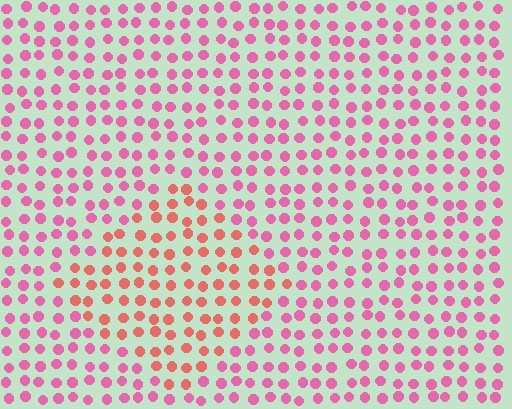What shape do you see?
I see a diamond.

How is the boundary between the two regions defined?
The boundary is defined purely by a slight shift in hue (about 35 degrees). Spacing, size, and orientation are identical on both sides.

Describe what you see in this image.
The image is filled with small pink elements in a uniform arrangement. A diamond-shaped region is visible where the elements are tinted to a slightly different hue, forming a subtle color boundary.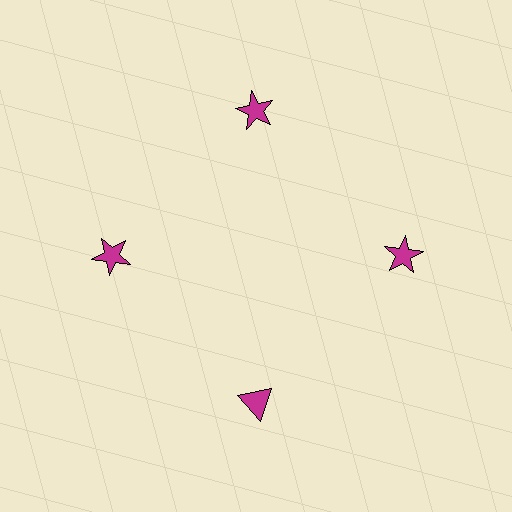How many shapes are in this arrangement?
There are 4 shapes arranged in a ring pattern.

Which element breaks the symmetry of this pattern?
The magenta triangle at roughly the 6 o'clock position breaks the symmetry. All other shapes are magenta stars.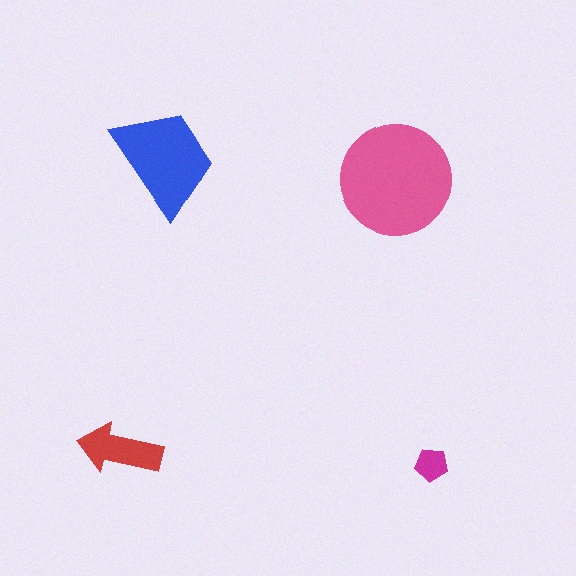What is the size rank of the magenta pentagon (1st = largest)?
4th.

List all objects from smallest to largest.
The magenta pentagon, the red arrow, the blue trapezoid, the pink circle.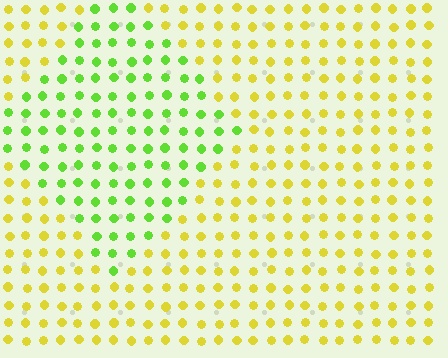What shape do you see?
I see a diamond.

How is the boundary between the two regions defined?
The boundary is defined purely by a slight shift in hue (about 47 degrees). Spacing, size, and orientation are identical on both sides.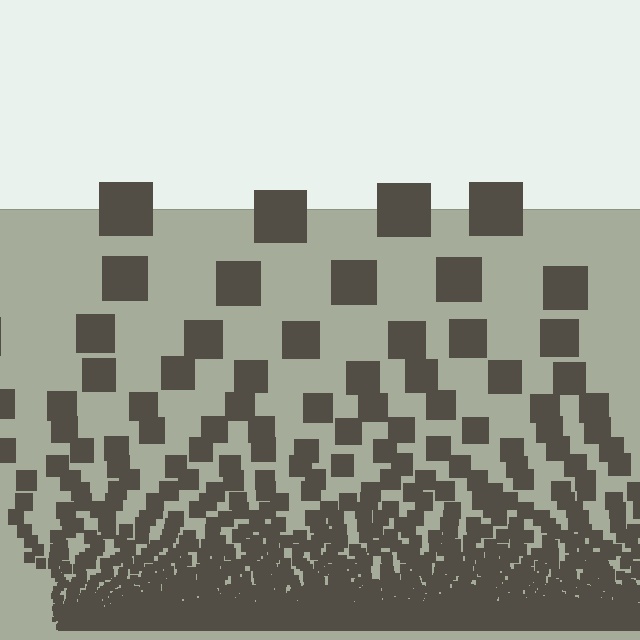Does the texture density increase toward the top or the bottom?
Density increases toward the bottom.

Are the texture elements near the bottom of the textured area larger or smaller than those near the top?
Smaller. The gradient is inverted — elements near the bottom are smaller and denser.